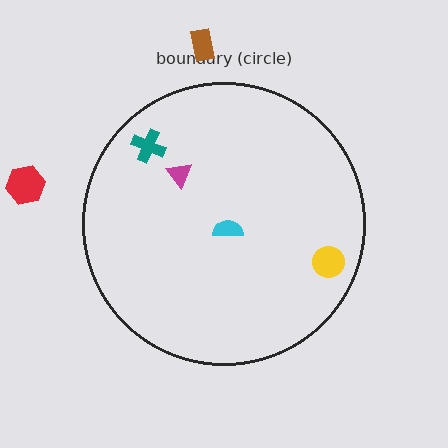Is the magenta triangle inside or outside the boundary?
Inside.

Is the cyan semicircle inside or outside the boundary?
Inside.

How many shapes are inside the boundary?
4 inside, 2 outside.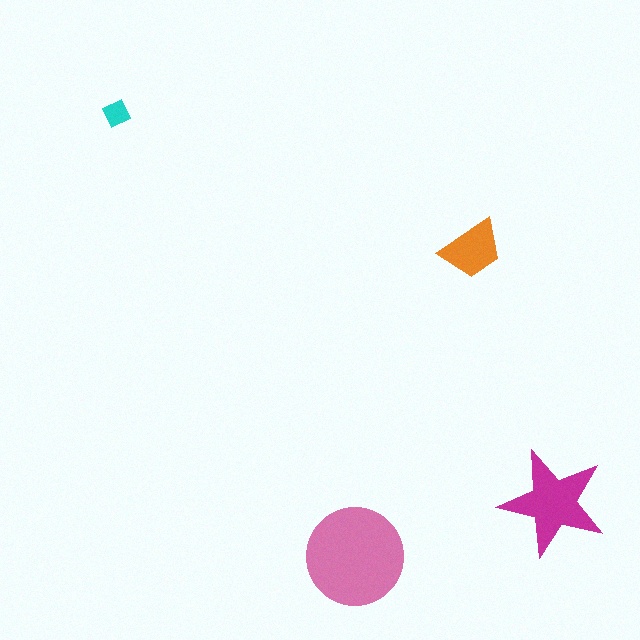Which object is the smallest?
The cyan diamond.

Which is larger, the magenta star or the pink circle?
The pink circle.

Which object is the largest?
The pink circle.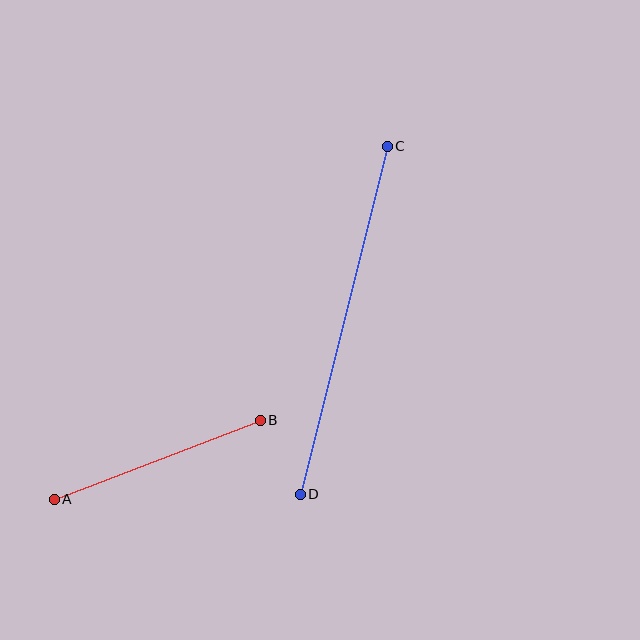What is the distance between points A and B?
The distance is approximately 221 pixels.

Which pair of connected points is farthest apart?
Points C and D are farthest apart.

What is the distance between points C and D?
The distance is approximately 359 pixels.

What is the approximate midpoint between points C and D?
The midpoint is at approximately (344, 320) pixels.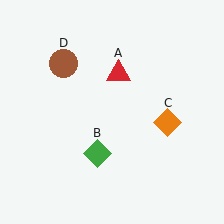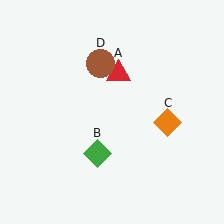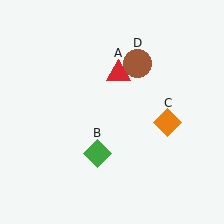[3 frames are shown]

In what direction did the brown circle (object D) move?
The brown circle (object D) moved right.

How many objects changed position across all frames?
1 object changed position: brown circle (object D).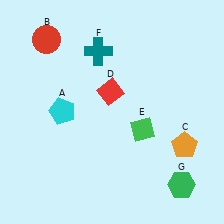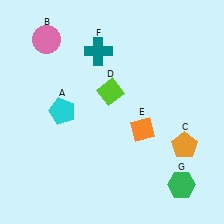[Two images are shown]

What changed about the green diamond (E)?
In Image 1, E is green. In Image 2, it changed to orange.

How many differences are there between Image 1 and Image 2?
There are 3 differences between the two images.